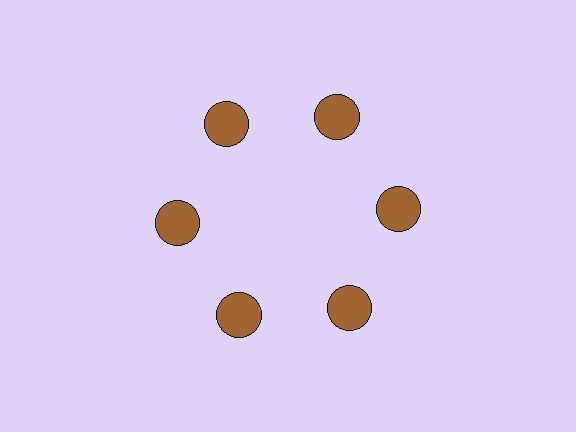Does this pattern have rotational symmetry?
Yes, this pattern has 6-fold rotational symmetry. It looks the same after rotating 60 degrees around the center.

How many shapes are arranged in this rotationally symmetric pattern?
There are 6 shapes, arranged in 6 groups of 1.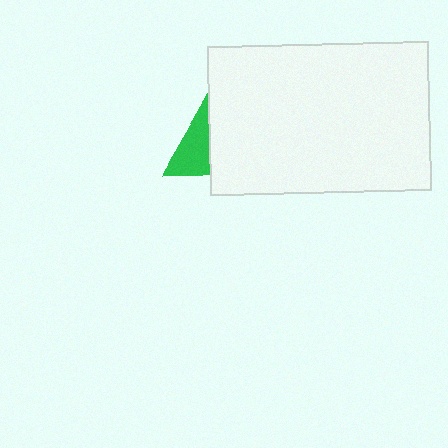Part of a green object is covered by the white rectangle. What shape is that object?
It is a triangle.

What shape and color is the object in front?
The object in front is a white rectangle.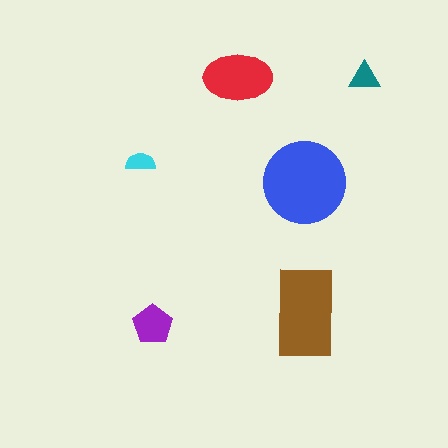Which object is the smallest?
The cyan semicircle.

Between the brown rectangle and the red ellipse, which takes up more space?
The brown rectangle.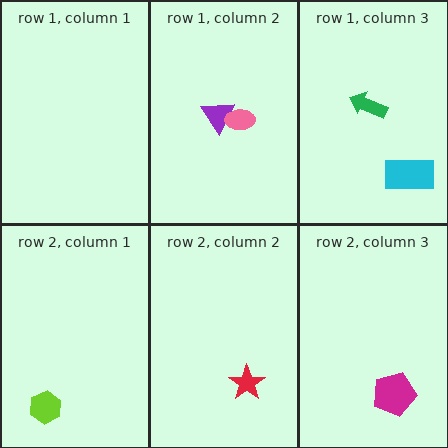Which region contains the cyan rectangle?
The row 1, column 3 region.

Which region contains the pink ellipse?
The row 1, column 2 region.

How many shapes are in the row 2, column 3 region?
1.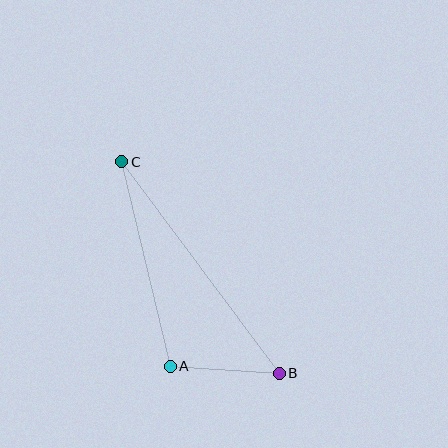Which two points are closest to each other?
Points A and B are closest to each other.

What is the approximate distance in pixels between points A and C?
The distance between A and C is approximately 210 pixels.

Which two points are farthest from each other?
Points B and C are farthest from each other.